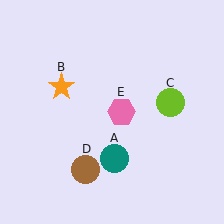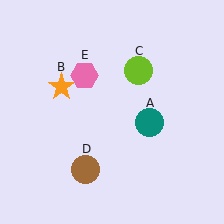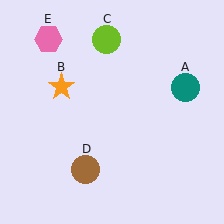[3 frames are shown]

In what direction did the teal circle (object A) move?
The teal circle (object A) moved up and to the right.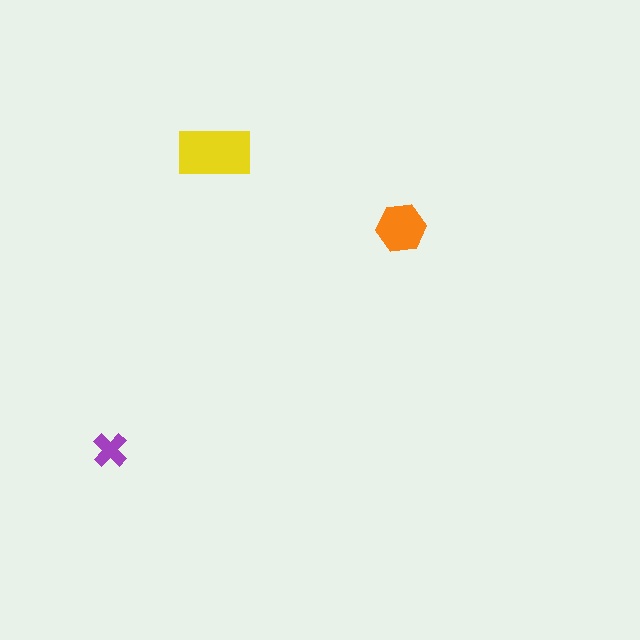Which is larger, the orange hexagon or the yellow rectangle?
The yellow rectangle.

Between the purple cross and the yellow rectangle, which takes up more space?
The yellow rectangle.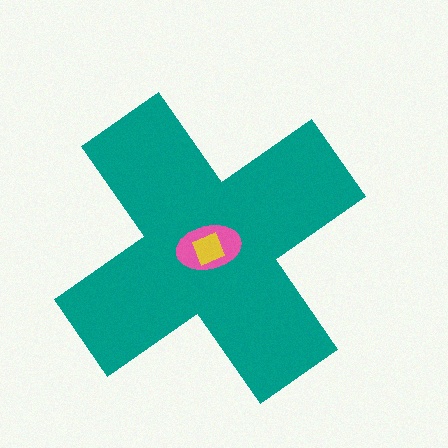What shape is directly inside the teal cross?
The pink ellipse.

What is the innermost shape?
The yellow square.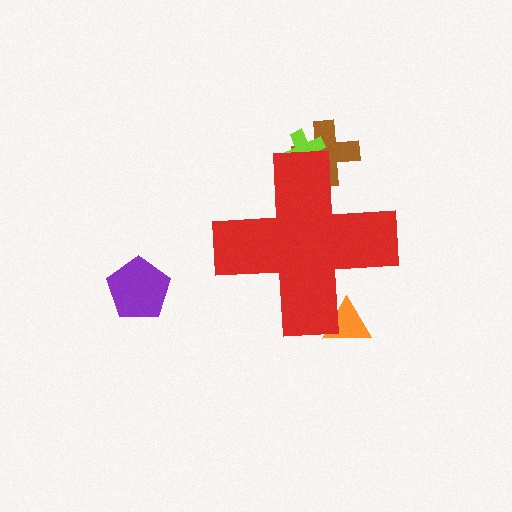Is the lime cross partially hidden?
Yes, the lime cross is partially hidden behind the red cross.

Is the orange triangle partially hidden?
Yes, the orange triangle is partially hidden behind the red cross.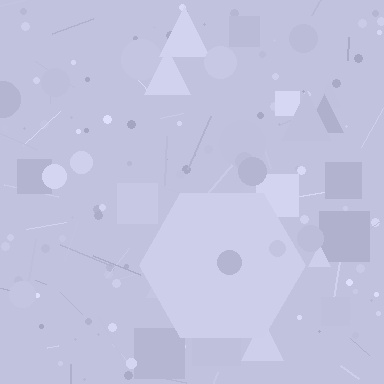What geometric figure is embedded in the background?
A hexagon is embedded in the background.